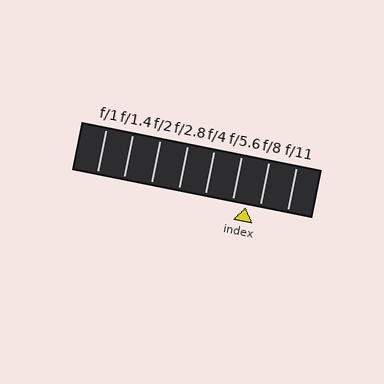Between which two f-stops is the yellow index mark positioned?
The index mark is between f/5.6 and f/8.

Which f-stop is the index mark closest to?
The index mark is closest to f/8.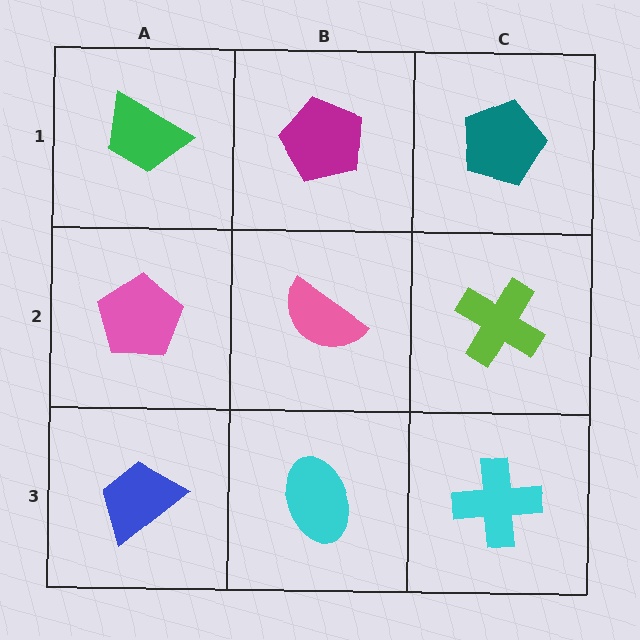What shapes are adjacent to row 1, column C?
A lime cross (row 2, column C), a magenta pentagon (row 1, column B).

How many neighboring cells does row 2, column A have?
3.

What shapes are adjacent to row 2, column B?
A magenta pentagon (row 1, column B), a cyan ellipse (row 3, column B), a pink pentagon (row 2, column A), a lime cross (row 2, column C).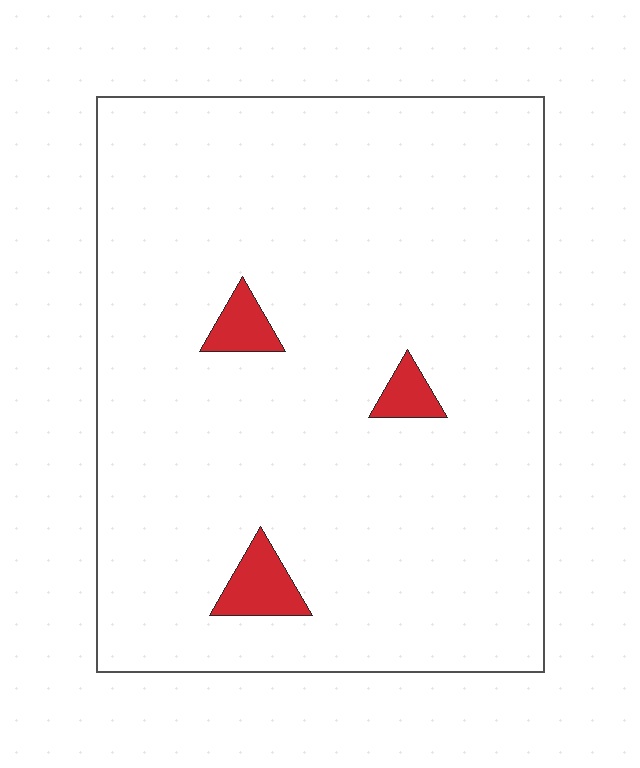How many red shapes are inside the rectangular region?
3.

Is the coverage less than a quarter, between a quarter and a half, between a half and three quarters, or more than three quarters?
Less than a quarter.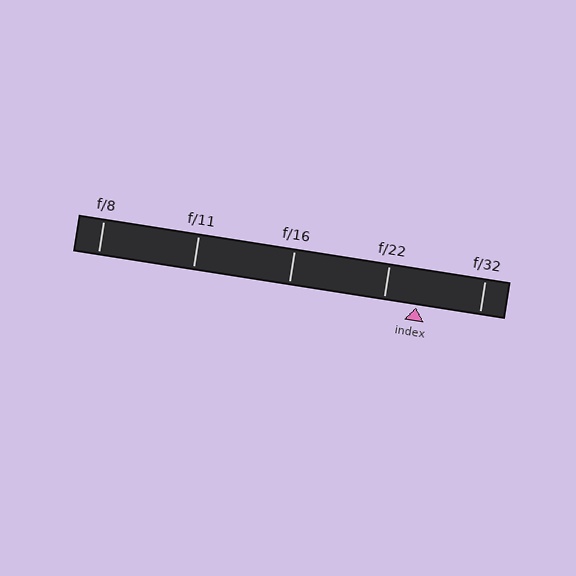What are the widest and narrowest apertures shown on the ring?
The widest aperture shown is f/8 and the narrowest is f/32.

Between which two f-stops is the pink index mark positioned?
The index mark is between f/22 and f/32.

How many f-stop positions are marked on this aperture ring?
There are 5 f-stop positions marked.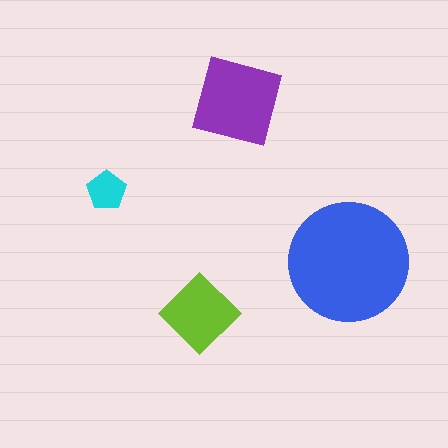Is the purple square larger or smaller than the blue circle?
Smaller.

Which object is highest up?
The purple square is topmost.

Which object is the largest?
The blue circle.